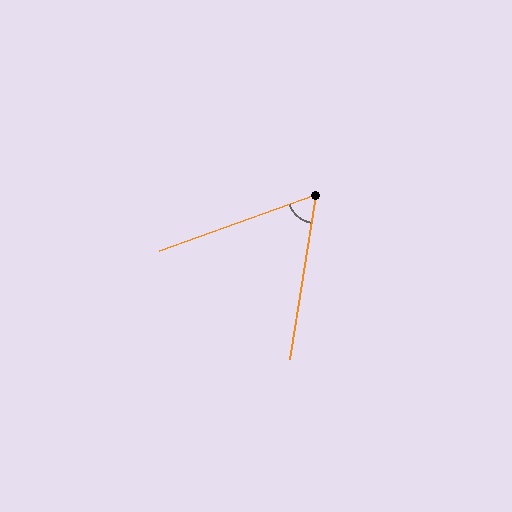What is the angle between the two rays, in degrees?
Approximately 61 degrees.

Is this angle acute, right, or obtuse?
It is acute.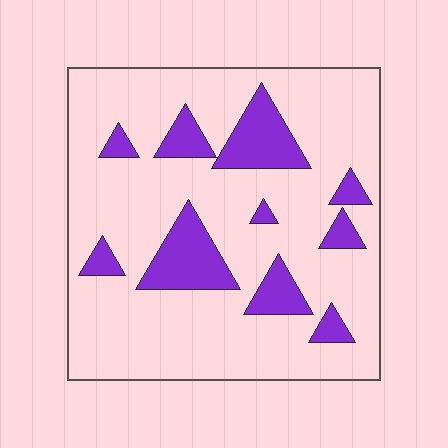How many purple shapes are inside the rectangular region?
10.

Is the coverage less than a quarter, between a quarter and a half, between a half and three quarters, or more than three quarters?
Less than a quarter.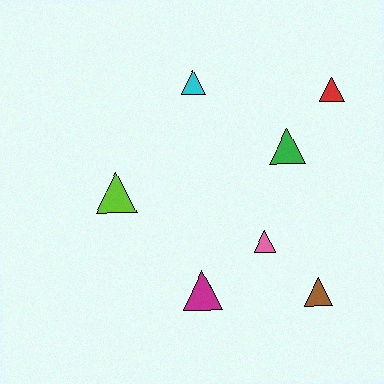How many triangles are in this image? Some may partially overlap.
There are 7 triangles.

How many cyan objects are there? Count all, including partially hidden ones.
There is 1 cyan object.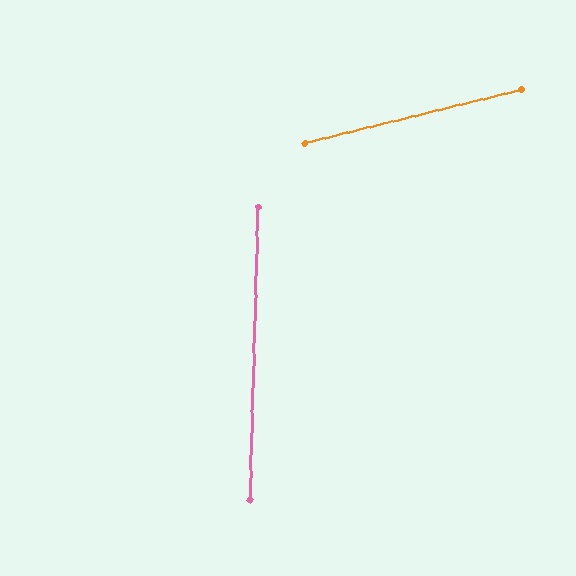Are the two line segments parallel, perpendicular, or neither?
Neither parallel nor perpendicular — they differ by about 74°.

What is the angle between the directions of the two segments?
Approximately 74 degrees.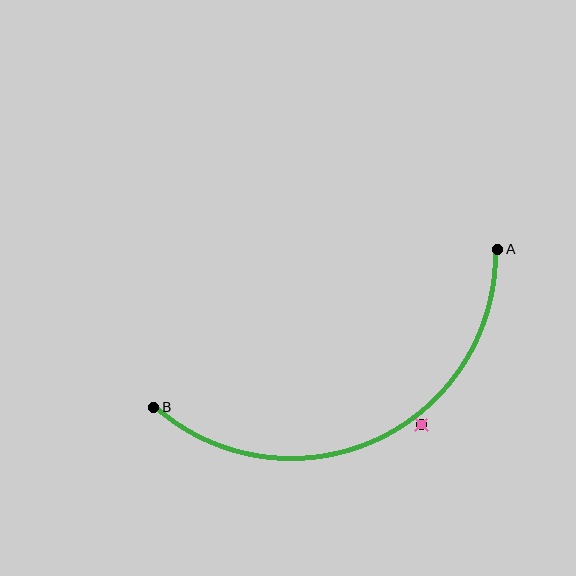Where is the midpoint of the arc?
The arc midpoint is the point on the curve farthest from the straight line joining A and B. It sits below that line.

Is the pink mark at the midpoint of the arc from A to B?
No — the pink mark does not lie on the arc at all. It sits slightly outside the curve.